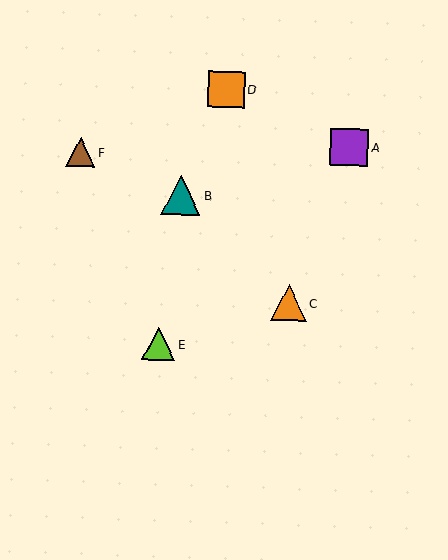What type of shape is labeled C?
Shape C is an orange triangle.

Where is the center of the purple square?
The center of the purple square is at (349, 147).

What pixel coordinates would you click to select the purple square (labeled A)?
Click at (349, 147) to select the purple square A.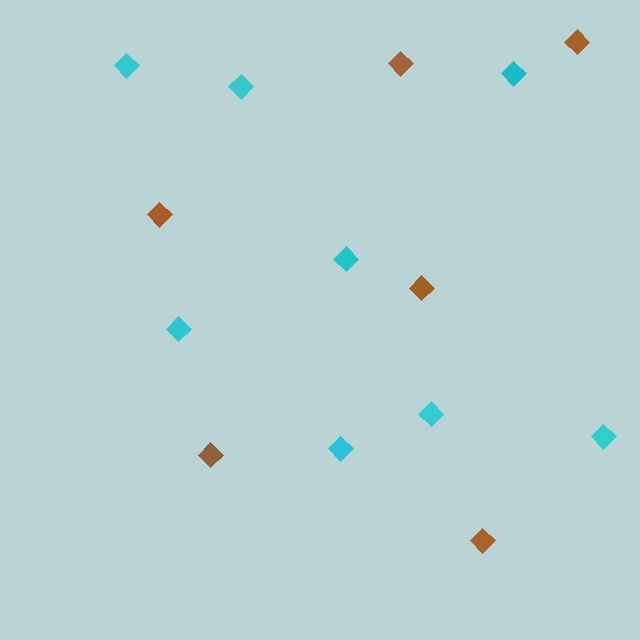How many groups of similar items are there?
There are 2 groups: one group of brown diamonds (6) and one group of cyan diamonds (8).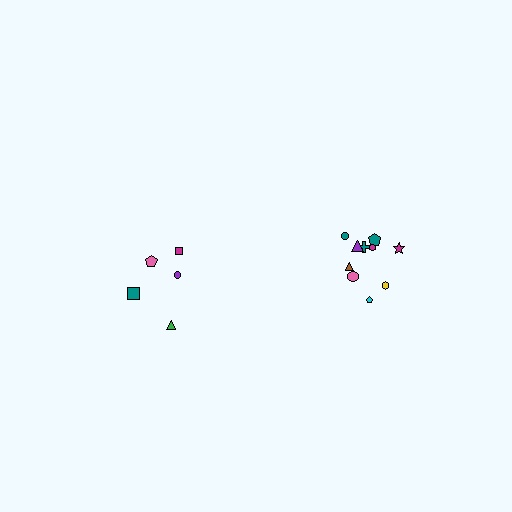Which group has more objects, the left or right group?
The right group.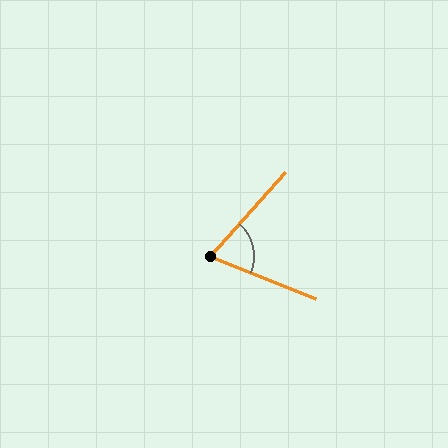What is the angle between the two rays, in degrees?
Approximately 70 degrees.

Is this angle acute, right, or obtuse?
It is acute.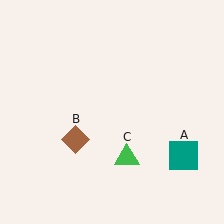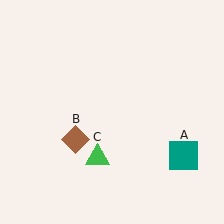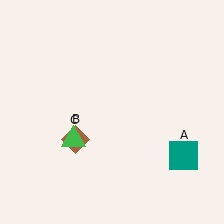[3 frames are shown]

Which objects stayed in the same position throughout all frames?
Teal square (object A) and brown diamond (object B) remained stationary.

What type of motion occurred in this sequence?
The green triangle (object C) rotated clockwise around the center of the scene.